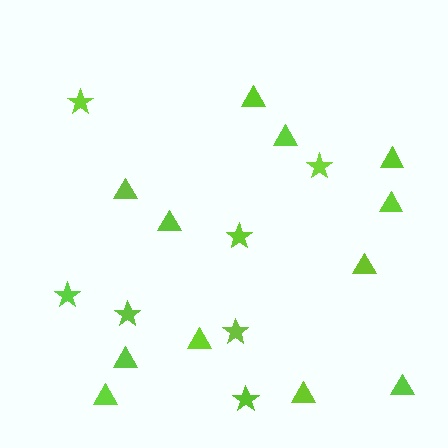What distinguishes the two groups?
There are 2 groups: one group of triangles (12) and one group of stars (7).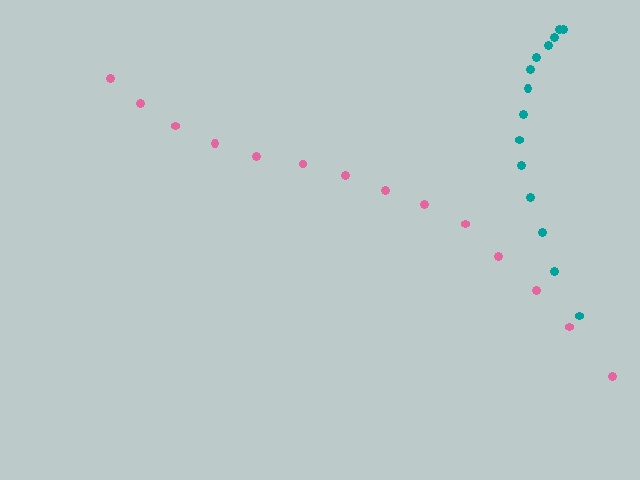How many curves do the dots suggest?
There are 2 distinct paths.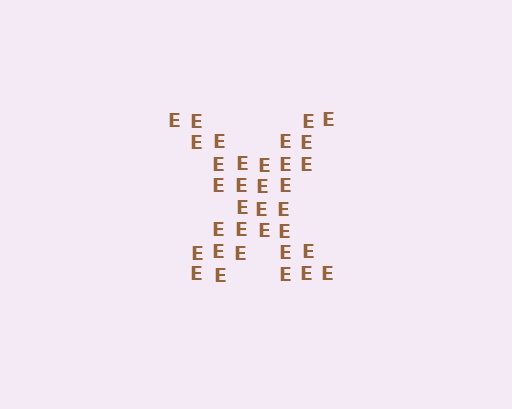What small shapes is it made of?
It is made of small letter E's.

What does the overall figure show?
The overall figure shows the letter X.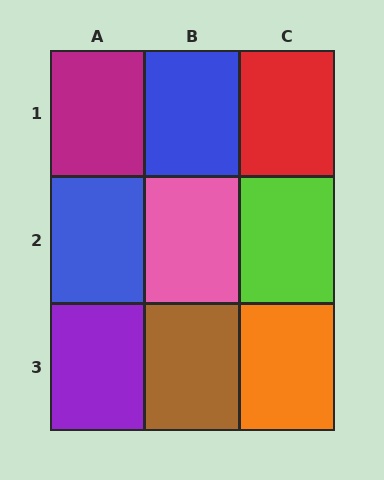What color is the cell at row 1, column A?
Magenta.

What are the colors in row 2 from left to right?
Blue, pink, lime.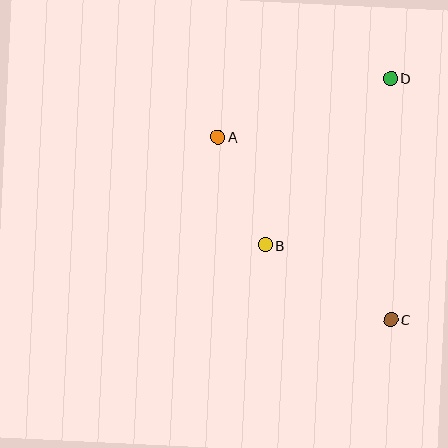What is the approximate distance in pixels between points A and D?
The distance between A and D is approximately 182 pixels.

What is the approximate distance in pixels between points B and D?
The distance between B and D is approximately 209 pixels.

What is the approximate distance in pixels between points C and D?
The distance between C and D is approximately 241 pixels.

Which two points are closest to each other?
Points A and B are closest to each other.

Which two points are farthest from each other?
Points A and C are farthest from each other.